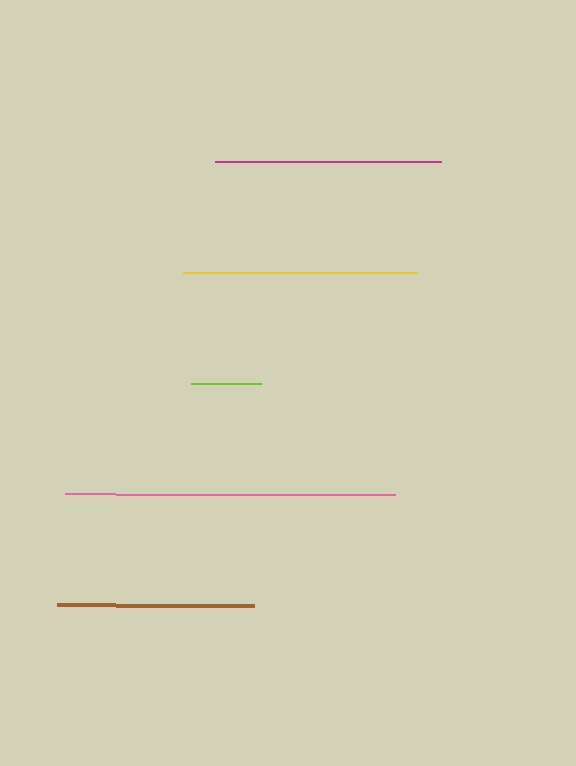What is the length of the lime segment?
The lime segment is approximately 70 pixels long.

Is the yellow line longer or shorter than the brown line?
The yellow line is longer than the brown line.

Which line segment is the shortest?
The lime line is the shortest at approximately 70 pixels.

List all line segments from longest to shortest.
From longest to shortest: pink, yellow, magenta, brown, lime.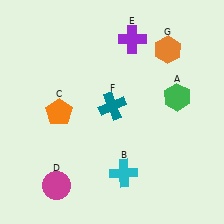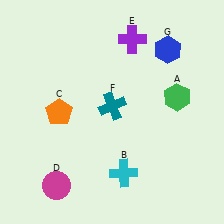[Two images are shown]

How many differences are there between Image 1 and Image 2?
There is 1 difference between the two images.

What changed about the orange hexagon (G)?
In Image 1, G is orange. In Image 2, it changed to blue.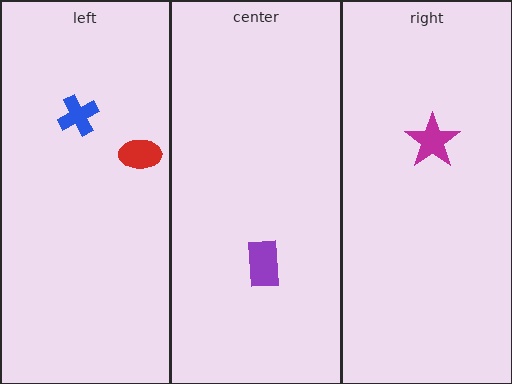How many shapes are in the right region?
1.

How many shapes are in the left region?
2.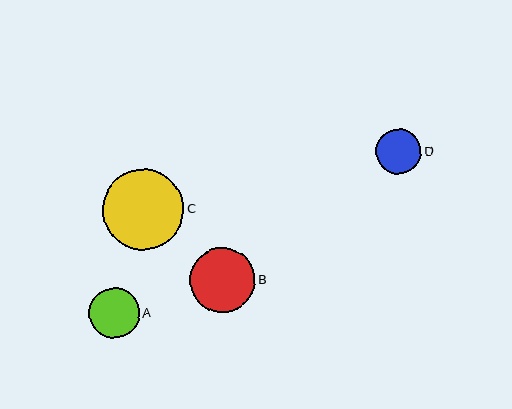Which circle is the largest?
Circle C is the largest with a size of approximately 81 pixels.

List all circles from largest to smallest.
From largest to smallest: C, B, A, D.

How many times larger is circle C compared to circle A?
Circle C is approximately 1.6 times the size of circle A.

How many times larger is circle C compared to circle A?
Circle C is approximately 1.6 times the size of circle A.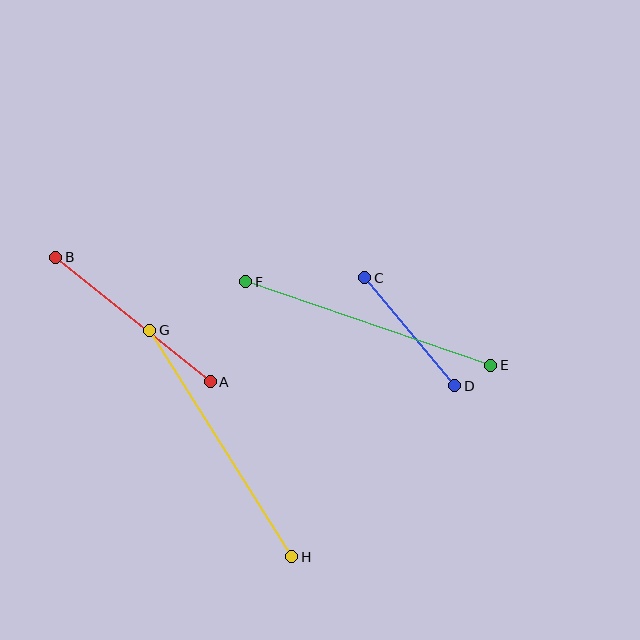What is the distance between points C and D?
The distance is approximately 140 pixels.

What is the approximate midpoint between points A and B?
The midpoint is at approximately (133, 319) pixels.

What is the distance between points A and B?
The distance is approximately 198 pixels.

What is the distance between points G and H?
The distance is approximately 267 pixels.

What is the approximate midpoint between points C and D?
The midpoint is at approximately (410, 332) pixels.